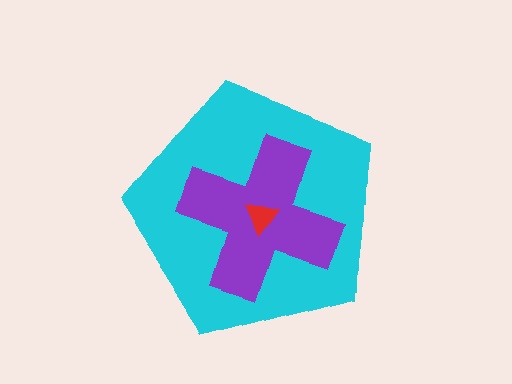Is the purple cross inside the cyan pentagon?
Yes.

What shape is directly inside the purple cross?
The red triangle.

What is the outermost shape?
The cyan pentagon.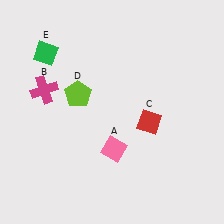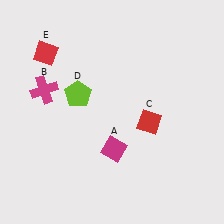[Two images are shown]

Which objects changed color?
A changed from pink to magenta. E changed from green to red.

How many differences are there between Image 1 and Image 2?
There are 2 differences between the two images.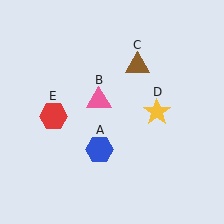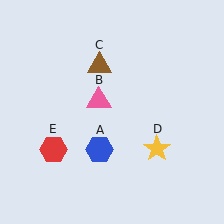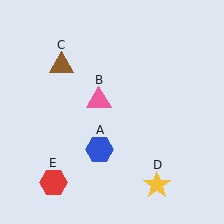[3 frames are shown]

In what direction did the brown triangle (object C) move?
The brown triangle (object C) moved left.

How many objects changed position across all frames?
3 objects changed position: brown triangle (object C), yellow star (object D), red hexagon (object E).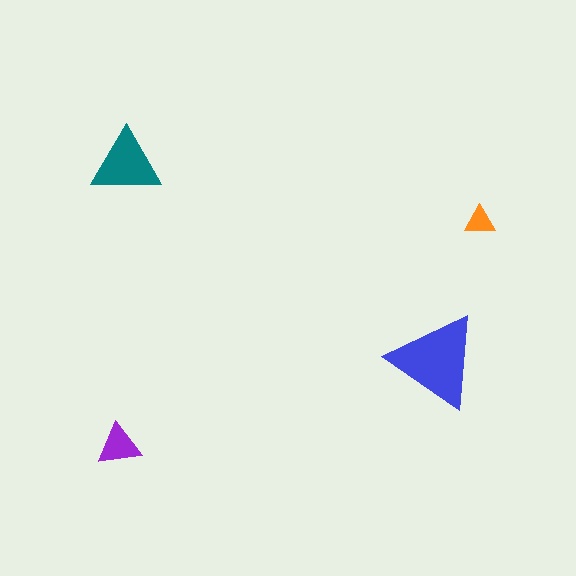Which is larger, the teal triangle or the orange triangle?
The teal one.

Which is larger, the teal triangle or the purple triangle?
The teal one.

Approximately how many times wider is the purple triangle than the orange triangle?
About 1.5 times wider.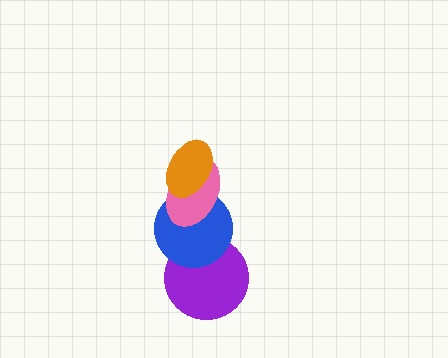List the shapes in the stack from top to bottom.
From top to bottom: the orange ellipse, the pink ellipse, the blue circle, the purple circle.